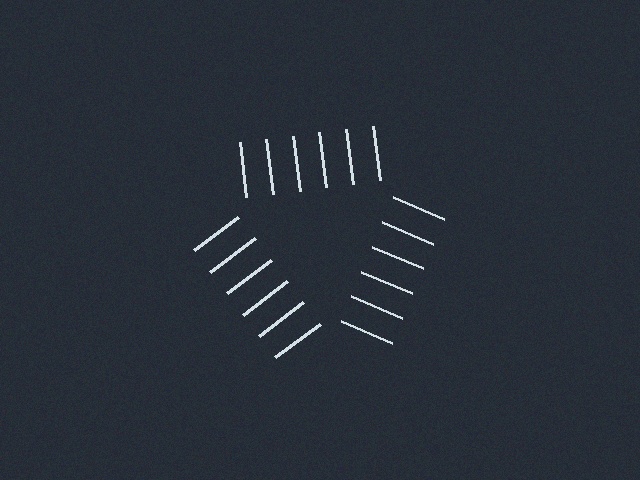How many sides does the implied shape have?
3 sides — the line-ends trace a triangle.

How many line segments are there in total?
18 — 6 along each of the 3 edges.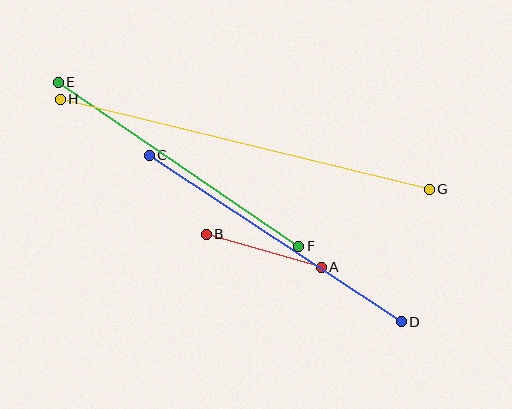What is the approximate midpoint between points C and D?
The midpoint is at approximately (275, 239) pixels.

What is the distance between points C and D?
The distance is approximately 301 pixels.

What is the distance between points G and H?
The distance is approximately 380 pixels.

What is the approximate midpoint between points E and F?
The midpoint is at approximately (178, 164) pixels.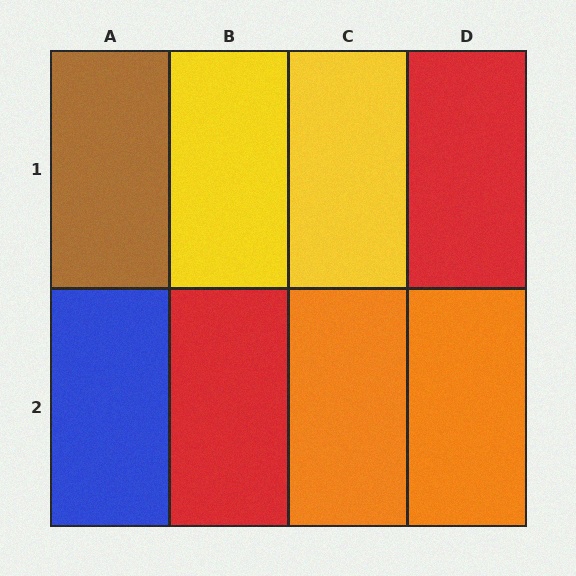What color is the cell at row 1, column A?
Brown.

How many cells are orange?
2 cells are orange.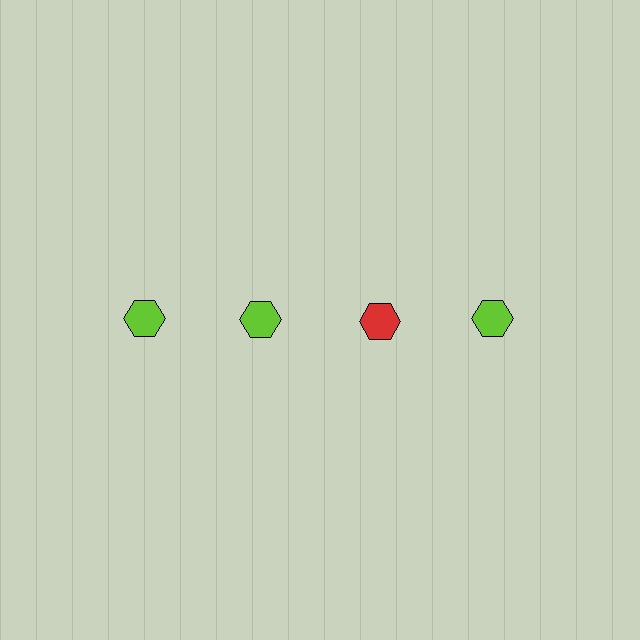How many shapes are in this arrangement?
There are 4 shapes arranged in a grid pattern.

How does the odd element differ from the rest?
It has a different color: red instead of lime.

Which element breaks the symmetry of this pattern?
The red hexagon in the top row, center column breaks the symmetry. All other shapes are lime hexagons.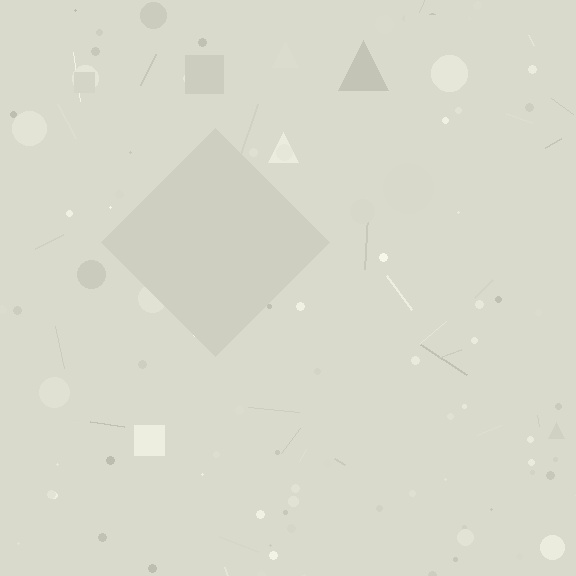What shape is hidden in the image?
A diamond is hidden in the image.